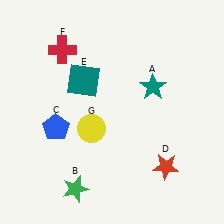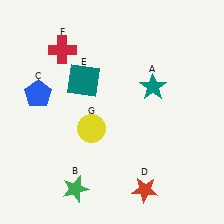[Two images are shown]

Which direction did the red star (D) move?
The red star (D) moved down.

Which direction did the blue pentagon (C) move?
The blue pentagon (C) moved up.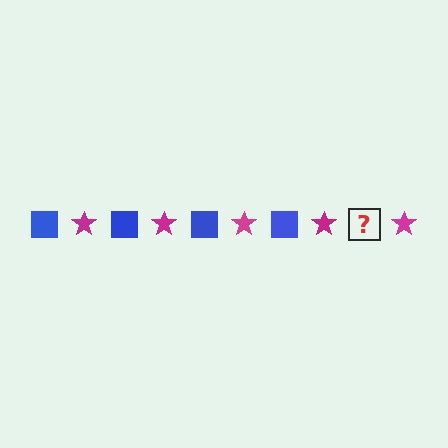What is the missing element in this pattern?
The missing element is a blue square.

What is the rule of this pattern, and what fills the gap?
The rule is that the pattern alternates between blue square and magenta star. The gap should be filled with a blue square.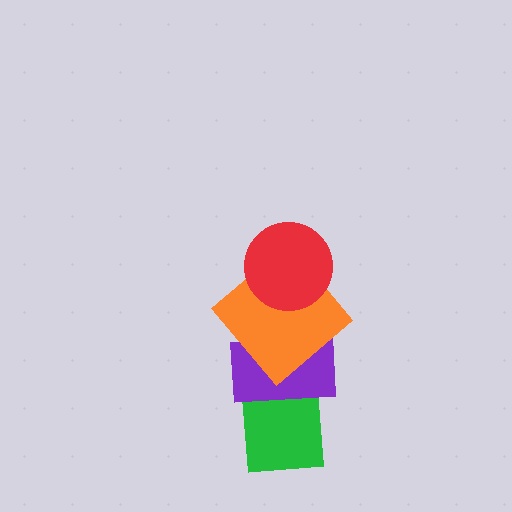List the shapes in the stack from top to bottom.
From top to bottom: the red circle, the orange diamond, the purple rectangle, the green square.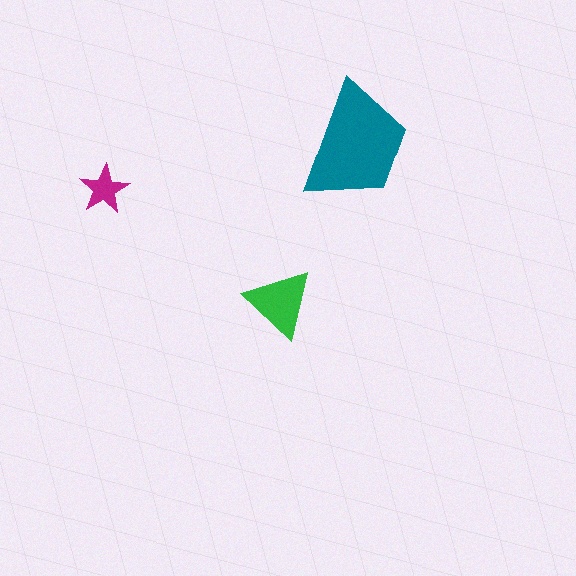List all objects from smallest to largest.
The magenta star, the green triangle, the teal trapezoid.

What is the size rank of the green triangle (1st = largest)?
2nd.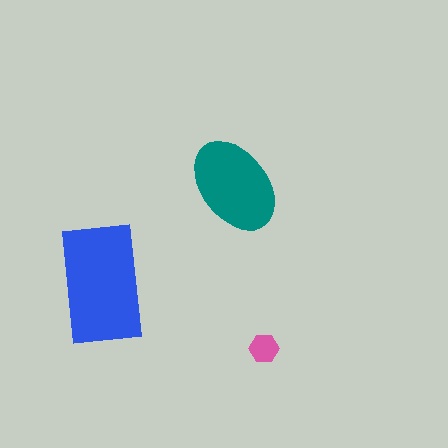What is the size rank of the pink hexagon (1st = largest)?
3rd.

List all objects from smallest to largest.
The pink hexagon, the teal ellipse, the blue rectangle.